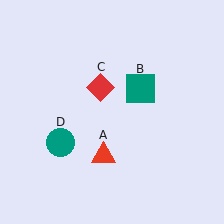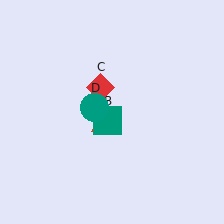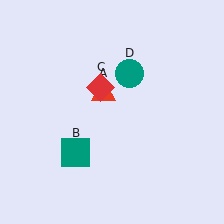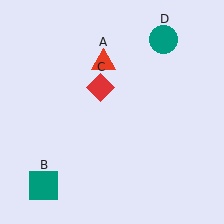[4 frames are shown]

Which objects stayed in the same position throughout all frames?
Red diamond (object C) remained stationary.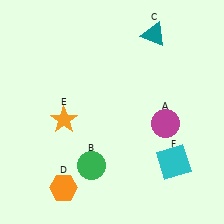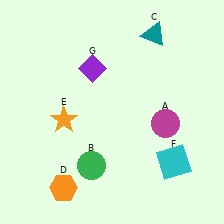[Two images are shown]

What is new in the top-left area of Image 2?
A purple diamond (G) was added in the top-left area of Image 2.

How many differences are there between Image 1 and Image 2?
There is 1 difference between the two images.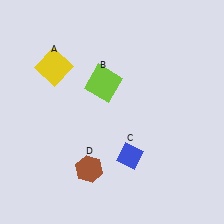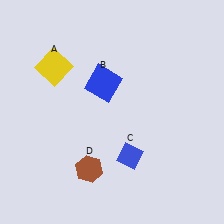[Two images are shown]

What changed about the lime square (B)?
In Image 1, B is lime. In Image 2, it changed to blue.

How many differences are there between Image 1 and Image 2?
There is 1 difference between the two images.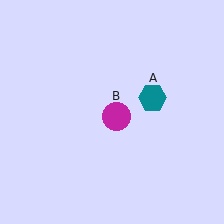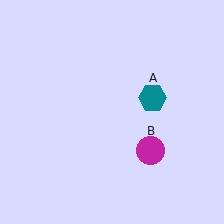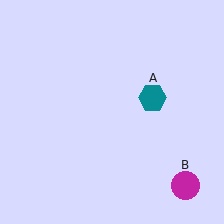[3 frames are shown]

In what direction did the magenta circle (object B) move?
The magenta circle (object B) moved down and to the right.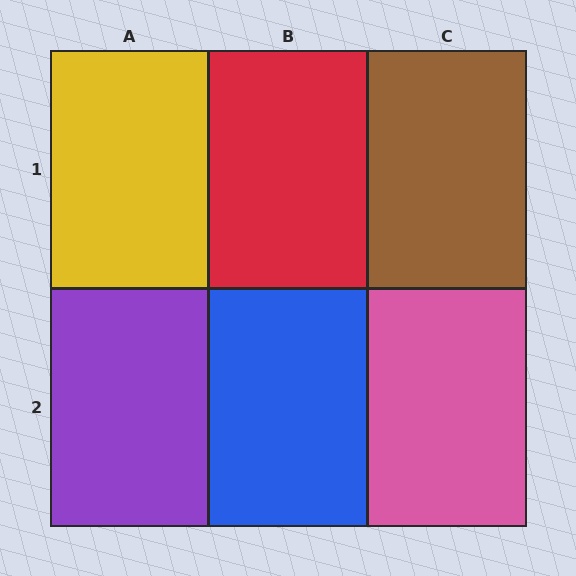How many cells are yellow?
1 cell is yellow.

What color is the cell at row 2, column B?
Blue.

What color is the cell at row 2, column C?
Pink.